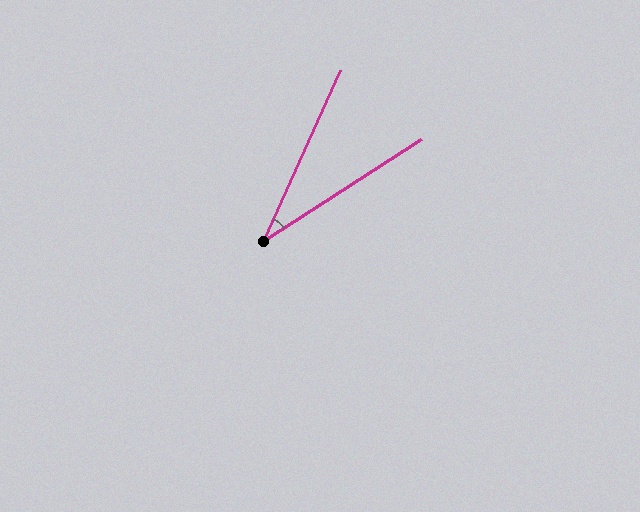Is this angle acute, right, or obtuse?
It is acute.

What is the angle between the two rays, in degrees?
Approximately 33 degrees.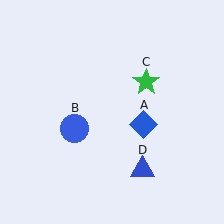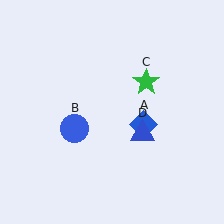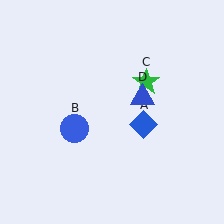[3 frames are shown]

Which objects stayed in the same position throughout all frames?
Blue diamond (object A) and blue circle (object B) and green star (object C) remained stationary.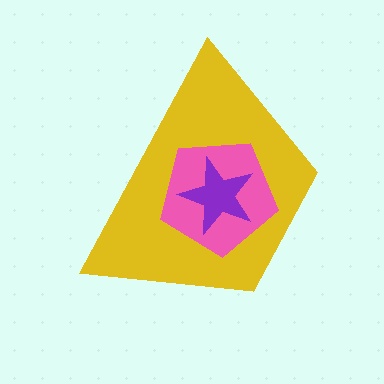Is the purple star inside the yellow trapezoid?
Yes.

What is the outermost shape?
The yellow trapezoid.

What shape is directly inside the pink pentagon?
The purple star.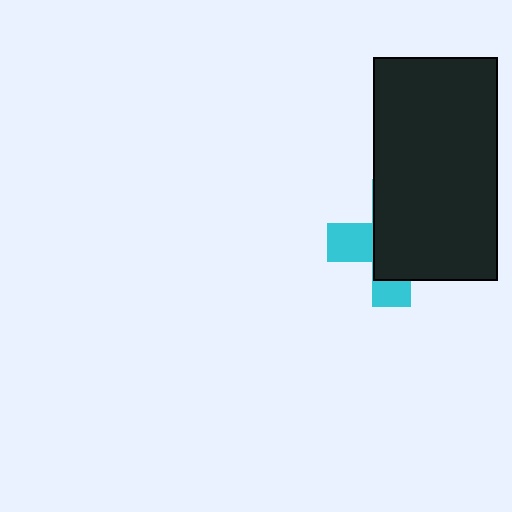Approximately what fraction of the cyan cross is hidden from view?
Roughly 66% of the cyan cross is hidden behind the black rectangle.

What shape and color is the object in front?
The object in front is a black rectangle.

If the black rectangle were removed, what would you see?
You would see the complete cyan cross.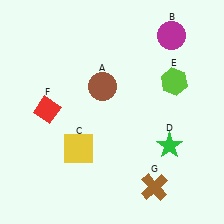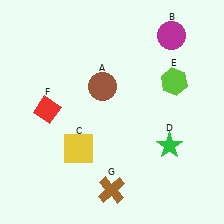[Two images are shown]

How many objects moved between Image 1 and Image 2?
1 object moved between the two images.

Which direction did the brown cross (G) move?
The brown cross (G) moved left.